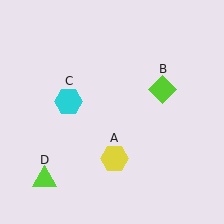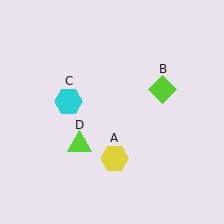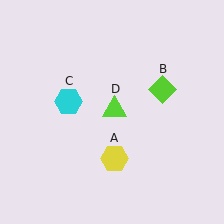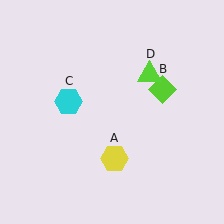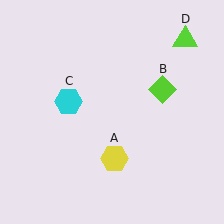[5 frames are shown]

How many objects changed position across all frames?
1 object changed position: lime triangle (object D).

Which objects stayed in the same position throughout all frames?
Yellow hexagon (object A) and lime diamond (object B) and cyan hexagon (object C) remained stationary.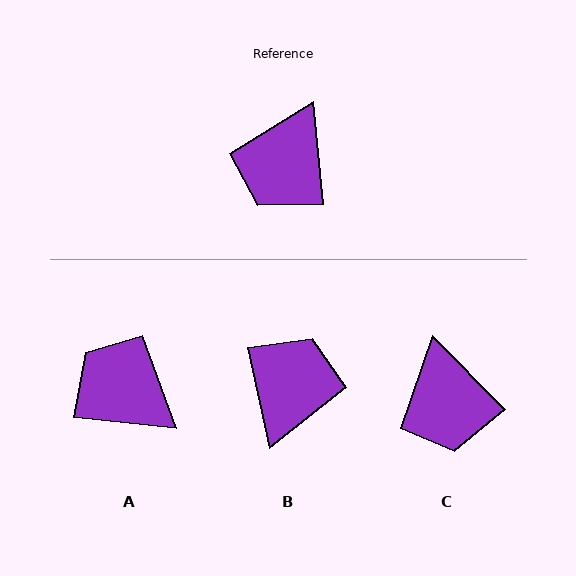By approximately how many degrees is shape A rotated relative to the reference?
Approximately 101 degrees clockwise.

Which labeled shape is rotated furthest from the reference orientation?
B, about 173 degrees away.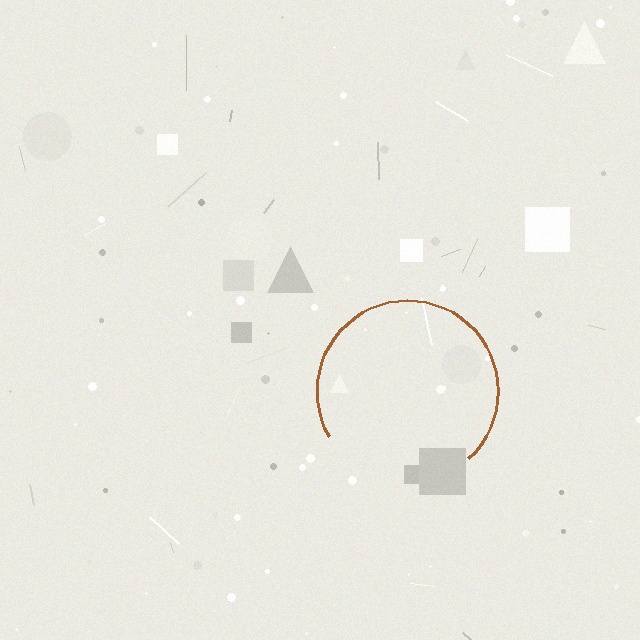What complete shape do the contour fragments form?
The contour fragments form a circle.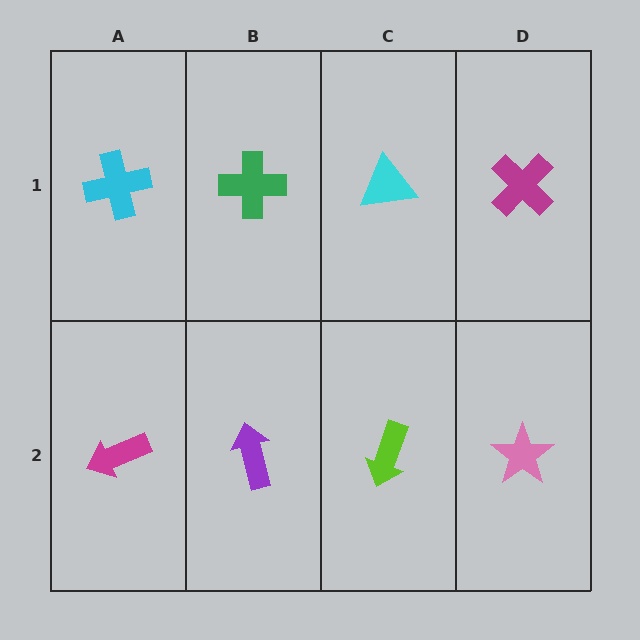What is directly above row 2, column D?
A magenta cross.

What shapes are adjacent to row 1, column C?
A lime arrow (row 2, column C), a green cross (row 1, column B), a magenta cross (row 1, column D).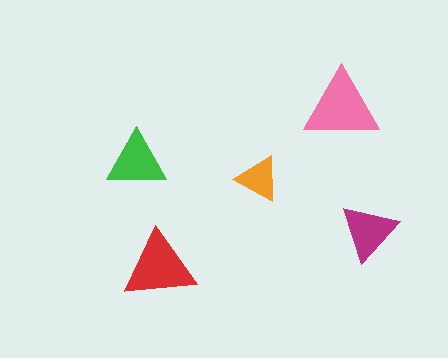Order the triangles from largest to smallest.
the pink one, the red one, the green one, the magenta one, the orange one.